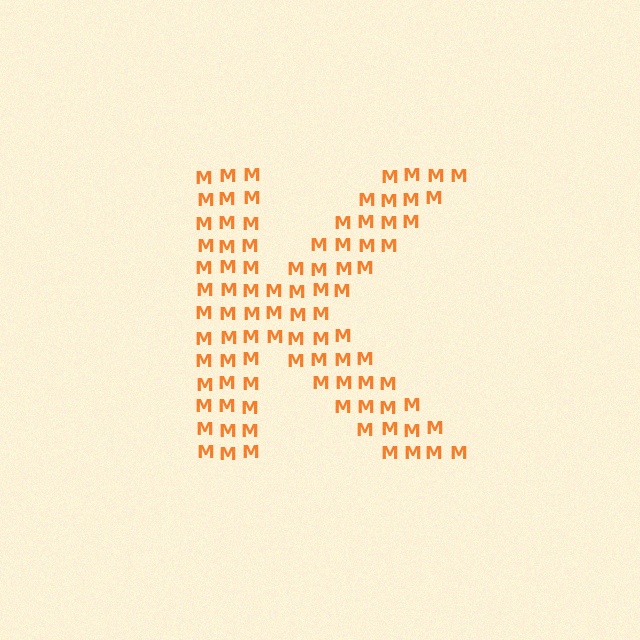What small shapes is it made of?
It is made of small letter M's.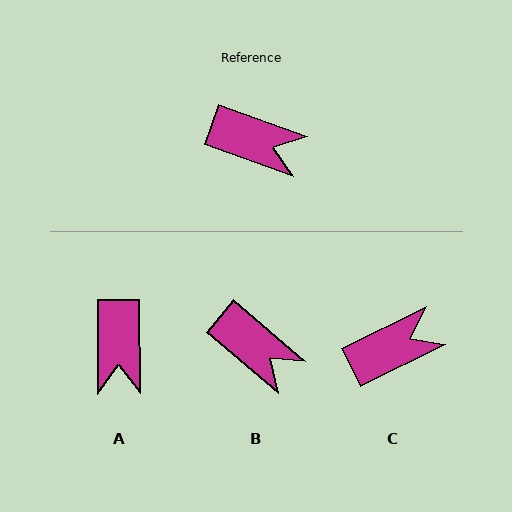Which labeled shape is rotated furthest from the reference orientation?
A, about 70 degrees away.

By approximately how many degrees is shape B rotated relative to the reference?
Approximately 21 degrees clockwise.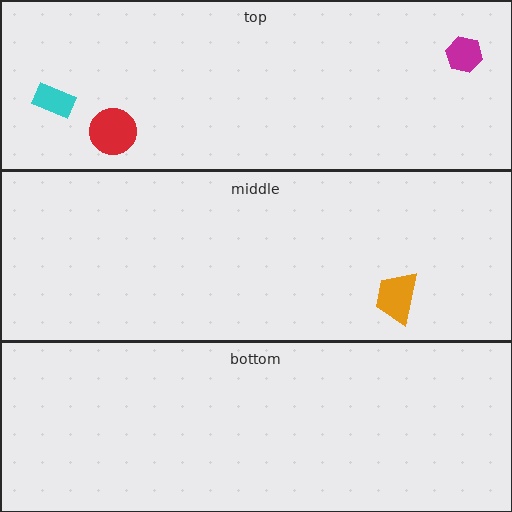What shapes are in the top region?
The cyan rectangle, the red circle, the magenta hexagon.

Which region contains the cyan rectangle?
The top region.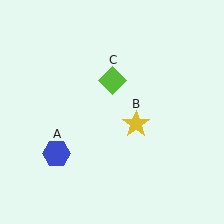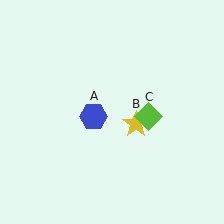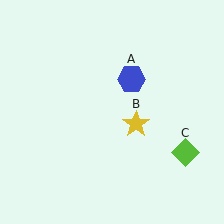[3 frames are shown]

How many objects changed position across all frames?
2 objects changed position: blue hexagon (object A), lime diamond (object C).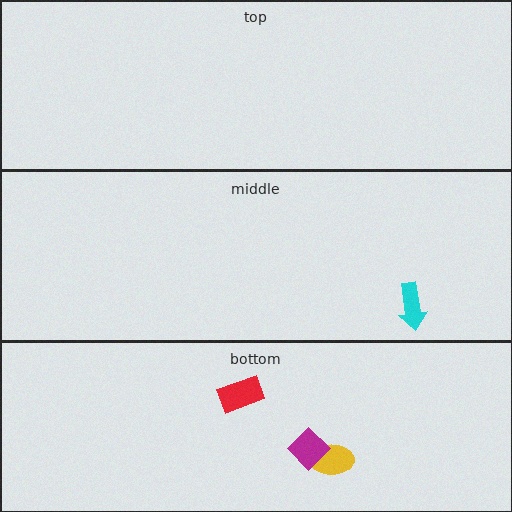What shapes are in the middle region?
The cyan arrow.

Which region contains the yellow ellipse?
The bottom region.